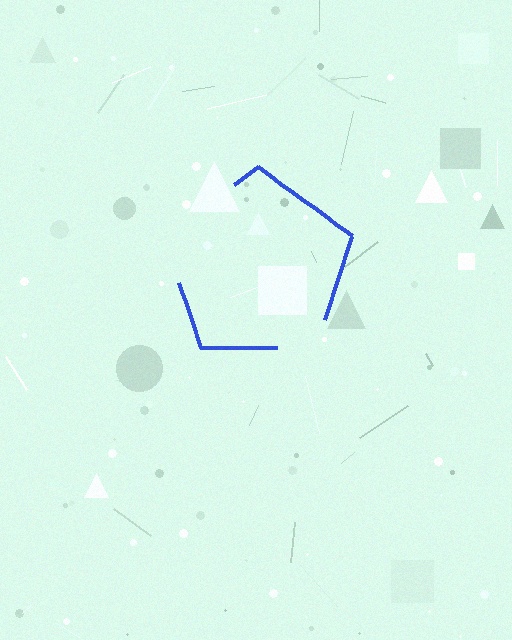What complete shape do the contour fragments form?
The contour fragments form a pentagon.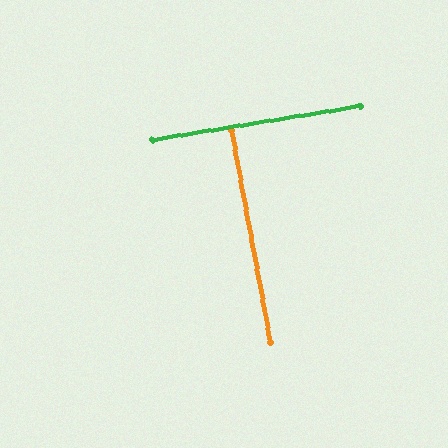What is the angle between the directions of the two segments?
Approximately 89 degrees.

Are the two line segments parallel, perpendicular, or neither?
Perpendicular — they meet at approximately 89°.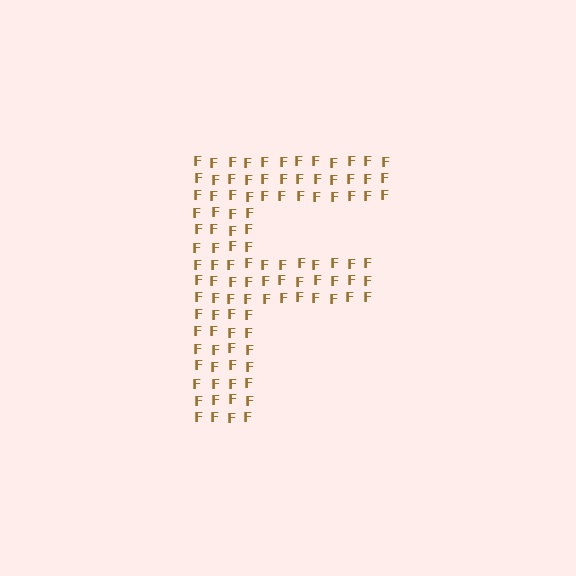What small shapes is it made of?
It is made of small letter F's.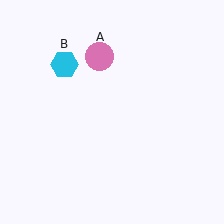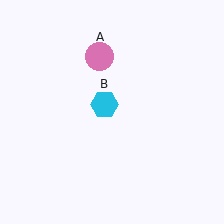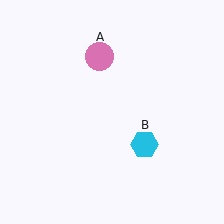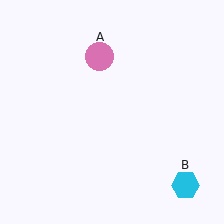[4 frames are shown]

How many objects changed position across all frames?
1 object changed position: cyan hexagon (object B).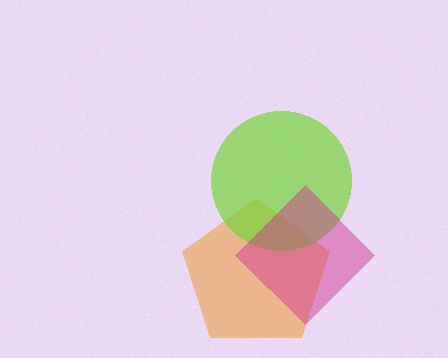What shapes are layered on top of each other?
The layered shapes are: an orange pentagon, a lime circle, a magenta diamond.